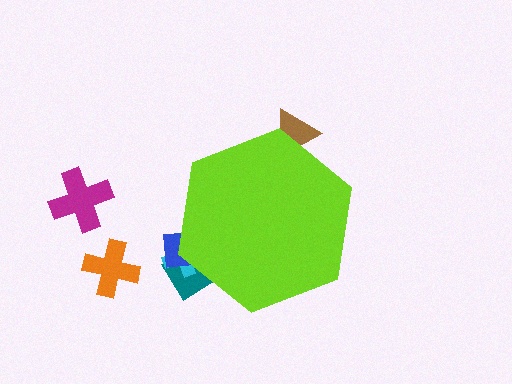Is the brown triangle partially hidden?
Yes, the brown triangle is partially hidden behind the lime hexagon.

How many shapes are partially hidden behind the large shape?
4 shapes are partially hidden.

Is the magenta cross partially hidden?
No, the magenta cross is fully visible.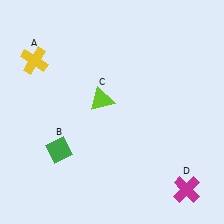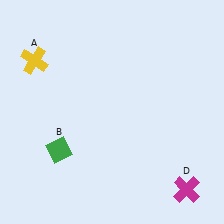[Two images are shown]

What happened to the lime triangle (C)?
The lime triangle (C) was removed in Image 2. It was in the top-left area of Image 1.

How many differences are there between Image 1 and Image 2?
There is 1 difference between the two images.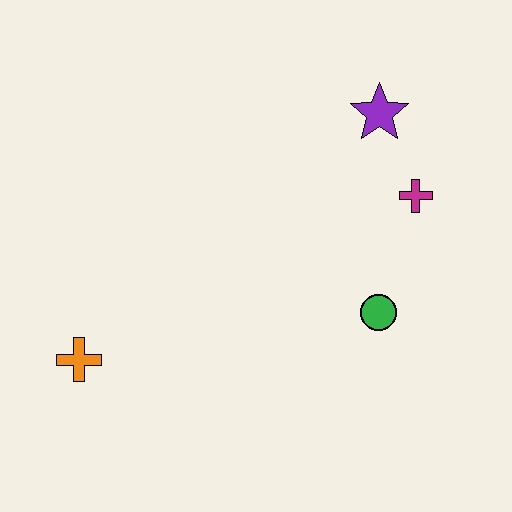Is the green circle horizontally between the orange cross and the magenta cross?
Yes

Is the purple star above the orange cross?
Yes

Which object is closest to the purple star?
The magenta cross is closest to the purple star.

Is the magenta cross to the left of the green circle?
No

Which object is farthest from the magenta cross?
The orange cross is farthest from the magenta cross.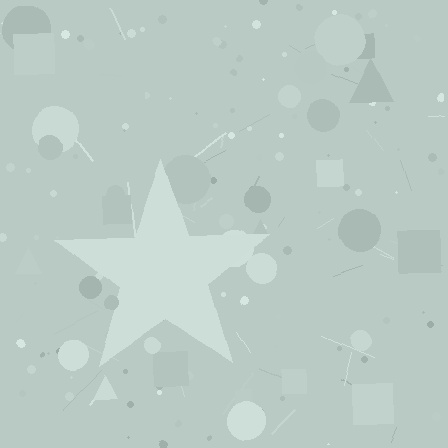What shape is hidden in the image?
A star is hidden in the image.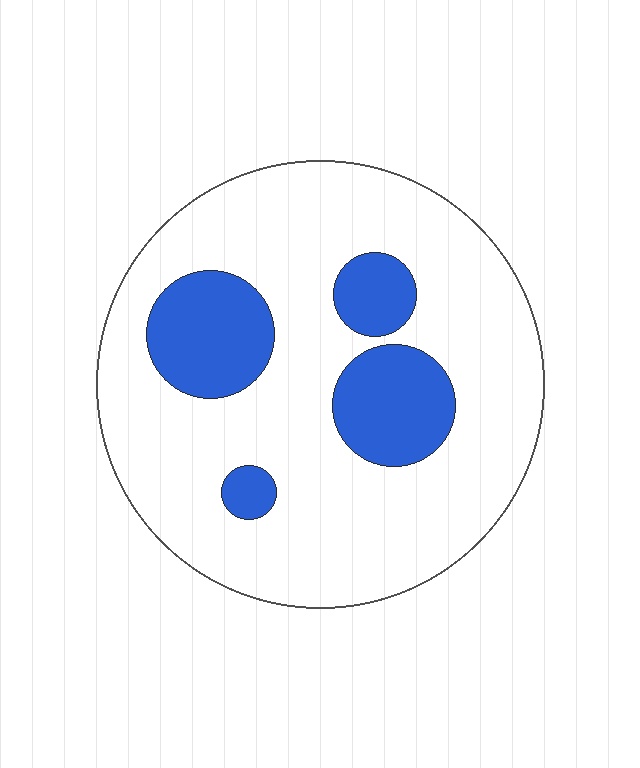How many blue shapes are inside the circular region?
4.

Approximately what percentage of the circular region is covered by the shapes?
Approximately 20%.